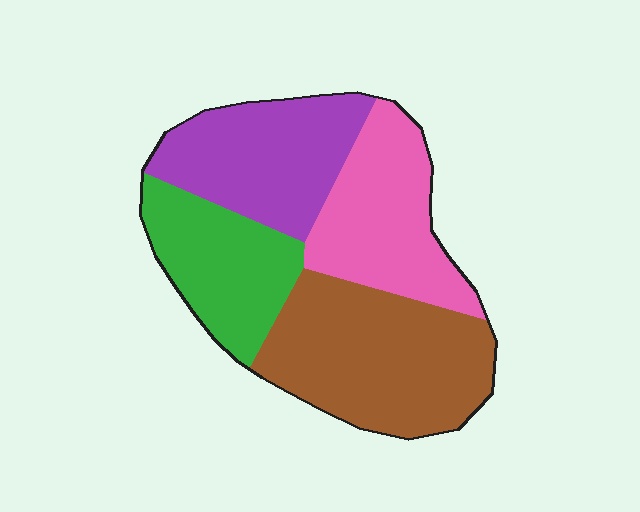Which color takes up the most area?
Brown, at roughly 35%.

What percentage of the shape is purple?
Purple covers roughly 25% of the shape.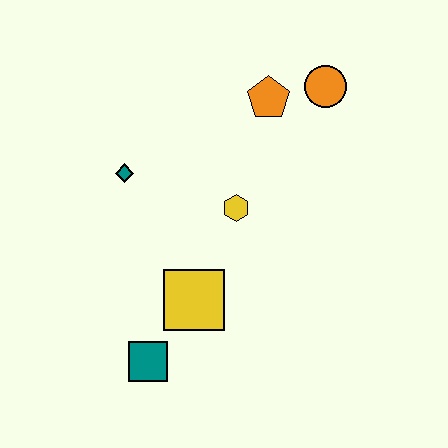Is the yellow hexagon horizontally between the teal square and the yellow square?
No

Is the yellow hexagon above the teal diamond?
No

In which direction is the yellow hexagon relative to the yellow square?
The yellow hexagon is above the yellow square.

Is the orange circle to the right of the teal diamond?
Yes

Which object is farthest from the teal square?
The orange circle is farthest from the teal square.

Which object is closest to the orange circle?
The orange pentagon is closest to the orange circle.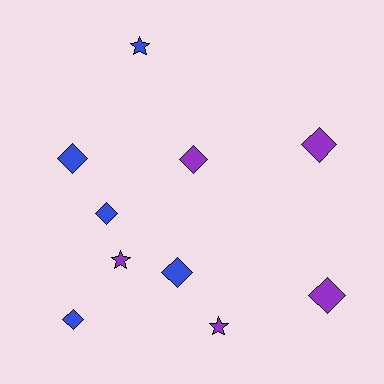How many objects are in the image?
There are 10 objects.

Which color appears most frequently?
Blue, with 5 objects.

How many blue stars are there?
There is 1 blue star.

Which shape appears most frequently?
Diamond, with 7 objects.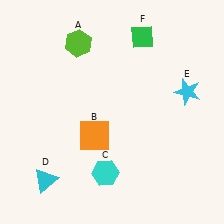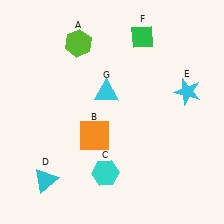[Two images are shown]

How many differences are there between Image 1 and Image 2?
There is 1 difference between the two images.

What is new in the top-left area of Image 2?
A cyan triangle (G) was added in the top-left area of Image 2.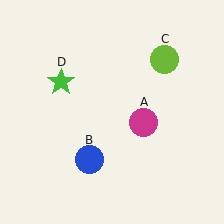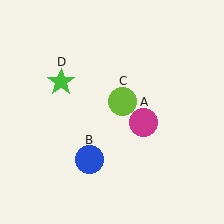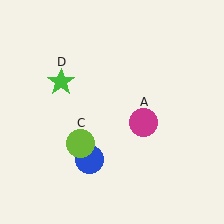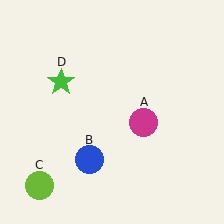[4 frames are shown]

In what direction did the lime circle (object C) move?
The lime circle (object C) moved down and to the left.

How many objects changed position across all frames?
1 object changed position: lime circle (object C).